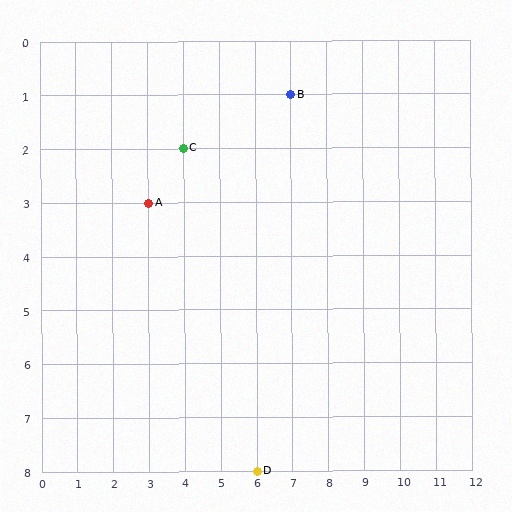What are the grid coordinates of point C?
Point C is at grid coordinates (4, 2).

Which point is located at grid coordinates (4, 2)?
Point C is at (4, 2).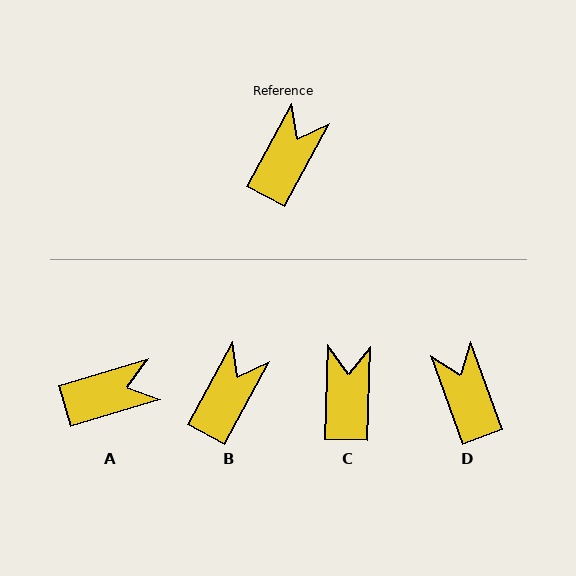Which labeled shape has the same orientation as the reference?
B.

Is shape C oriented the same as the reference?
No, it is off by about 27 degrees.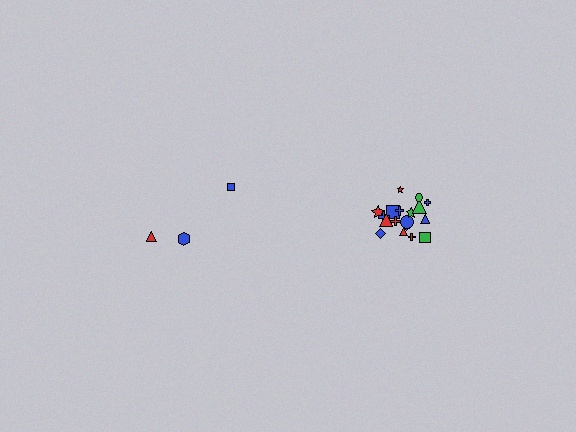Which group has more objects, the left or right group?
The right group.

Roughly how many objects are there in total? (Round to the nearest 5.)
Roughly 20 objects in total.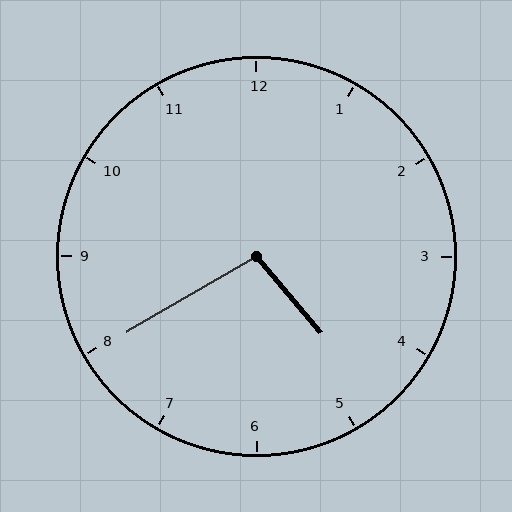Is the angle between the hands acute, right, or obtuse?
It is obtuse.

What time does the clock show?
4:40.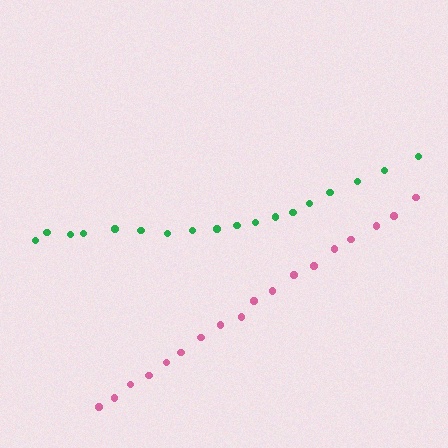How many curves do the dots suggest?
There are 2 distinct paths.